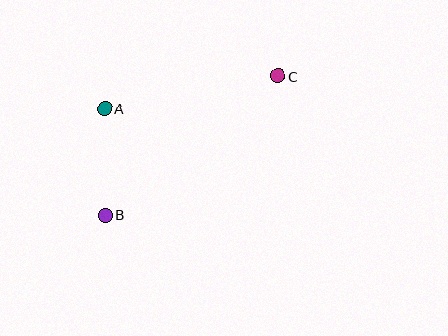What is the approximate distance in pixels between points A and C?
The distance between A and C is approximately 176 pixels.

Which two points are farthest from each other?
Points B and C are farthest from each other.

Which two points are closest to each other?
Points A and B are closest to each other.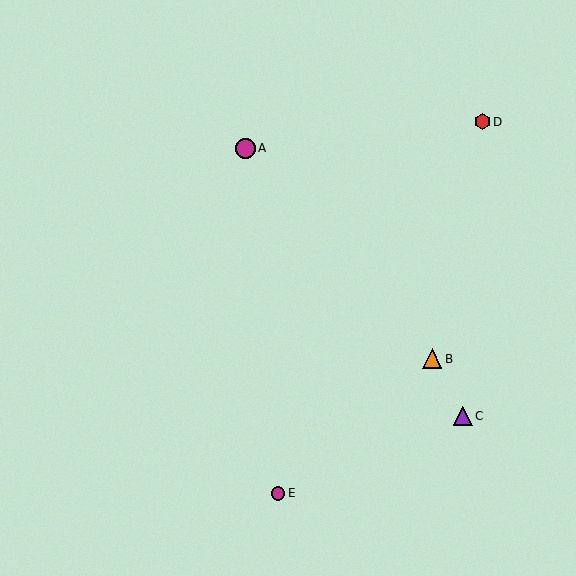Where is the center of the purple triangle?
The center of the purple triangle is at (463, 416).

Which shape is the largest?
The magenta circle (labeled A) is the largest.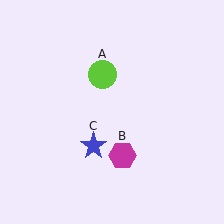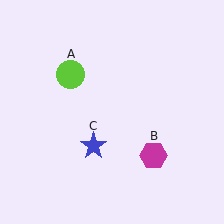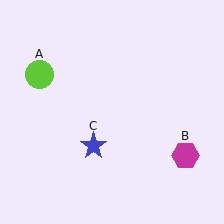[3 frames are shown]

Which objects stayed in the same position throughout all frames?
Blue star (object C) remained stationary.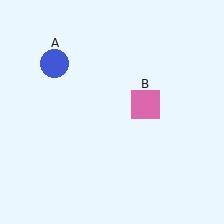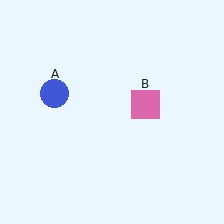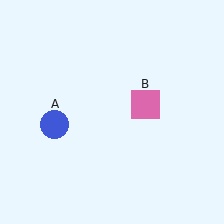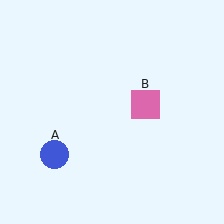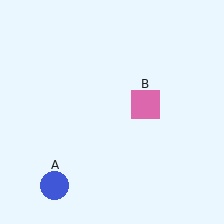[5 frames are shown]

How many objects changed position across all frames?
1 object changed position: blue circle (object A).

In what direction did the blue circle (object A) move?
The blue circle (object A) moved down.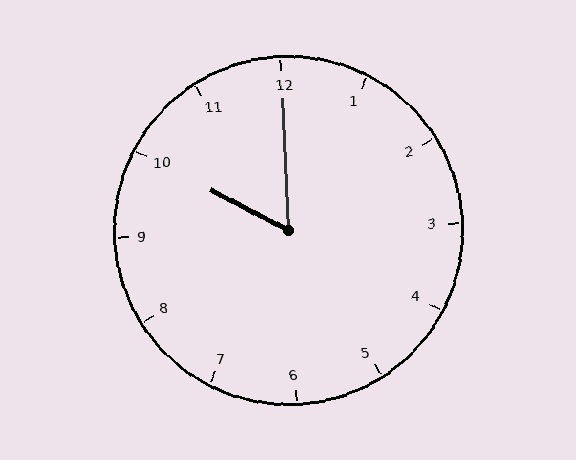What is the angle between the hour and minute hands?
Approximately 60 degrees.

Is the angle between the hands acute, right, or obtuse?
It is acute.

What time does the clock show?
10:00.